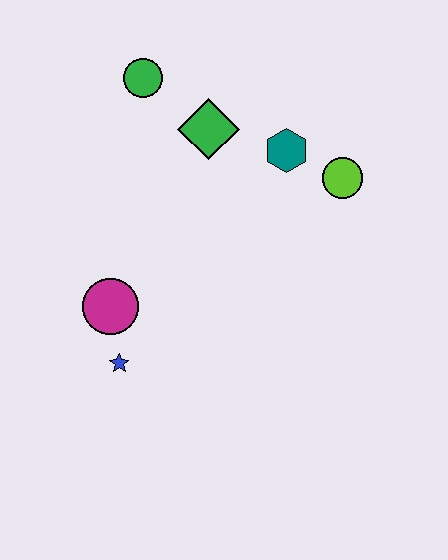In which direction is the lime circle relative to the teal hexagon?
The lime circle is to the right of the teal hexagon.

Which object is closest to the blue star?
The magenta circle is closest to the blue star.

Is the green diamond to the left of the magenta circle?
No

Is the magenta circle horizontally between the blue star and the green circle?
No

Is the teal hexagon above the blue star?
Yes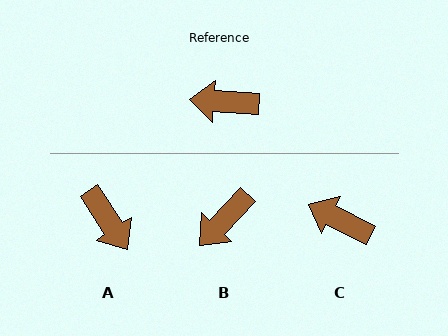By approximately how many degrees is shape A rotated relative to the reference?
Approximately 127 degrees counter-clockwise.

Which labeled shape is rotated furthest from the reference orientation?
A, about 127 degrees away.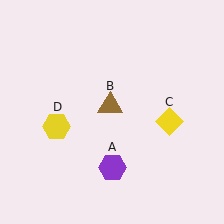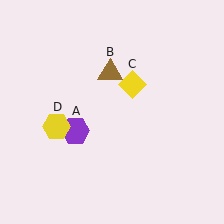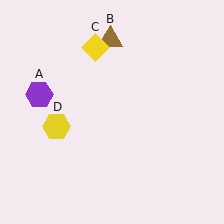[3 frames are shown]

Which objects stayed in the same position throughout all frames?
Yellow hexagon (object D) remained stationary.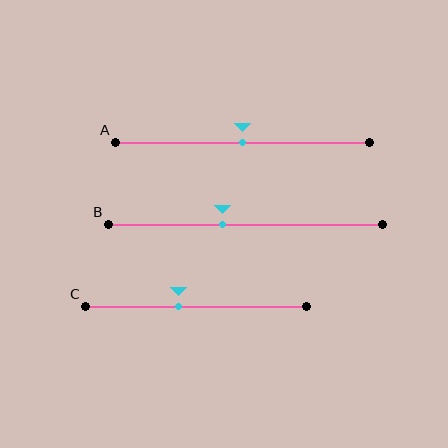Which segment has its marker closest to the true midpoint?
Segment A has its marker closest to the true midpoint.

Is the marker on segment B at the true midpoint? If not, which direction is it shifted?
No, the marker on segment B is shifted to the left by about 8% of the segment length.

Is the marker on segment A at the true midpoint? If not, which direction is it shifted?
Yes, the marker on segment A is at the true midpoint.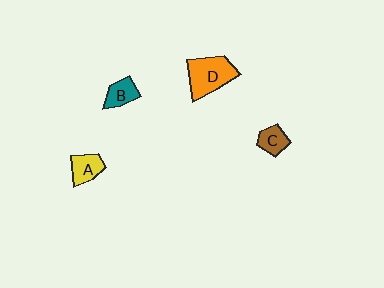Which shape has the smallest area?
Shape C (brown).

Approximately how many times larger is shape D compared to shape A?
Approximately 1.9 times.